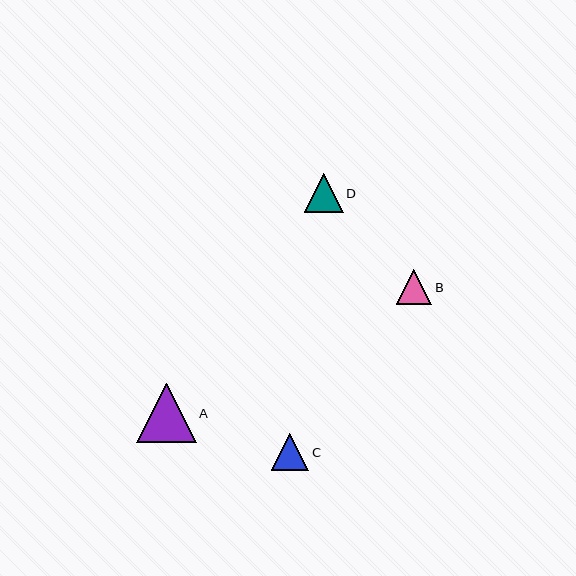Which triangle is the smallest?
Triangle B is the smallest with a size of approximately 36 pixels.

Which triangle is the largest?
Triangle A is the largest with a size of approximately 60 pixels.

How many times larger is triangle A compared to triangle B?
Triangle A is approximately 1.7 times the size of triangle B.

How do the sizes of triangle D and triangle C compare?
Triangle D and triangle C are approximately the same size.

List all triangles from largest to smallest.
From largest to smallest: A, D, C, B.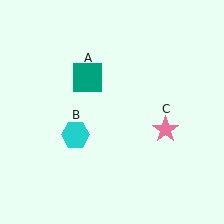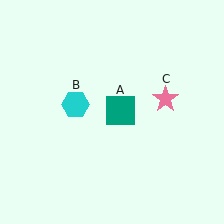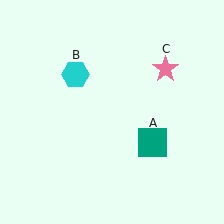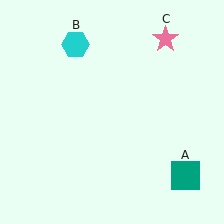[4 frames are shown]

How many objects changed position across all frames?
3 objects changed position: teal square (object A), cyan hexagon (object B), pink star (object C).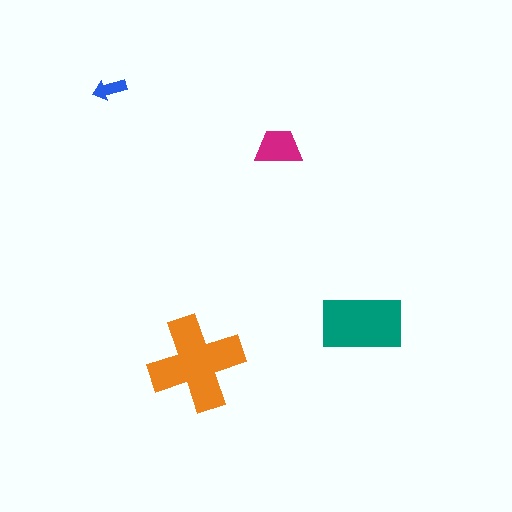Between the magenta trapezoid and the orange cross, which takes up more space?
The orange cross.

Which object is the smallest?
The blue arrow.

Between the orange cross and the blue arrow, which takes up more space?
The orange cross.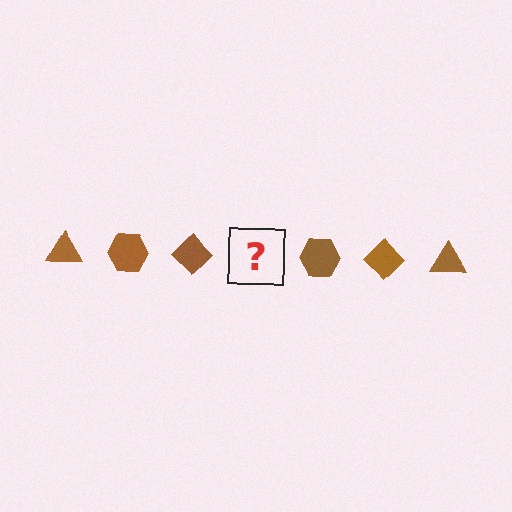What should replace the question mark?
The question mark should be replaced with a brown triangle.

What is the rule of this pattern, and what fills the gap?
The rule is that the pattern cycles through triangle, hexagon, diamond shapes in brown. The gap should be filled with a brown triangle.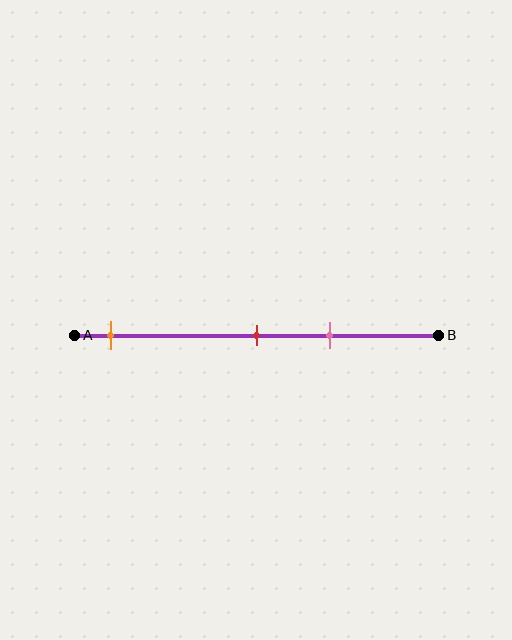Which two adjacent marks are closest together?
The red and pink marks are the closest adjacent pair.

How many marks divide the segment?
There are 3 marks dividing the segment.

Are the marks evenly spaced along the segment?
No, the marks are not evenly spaced.